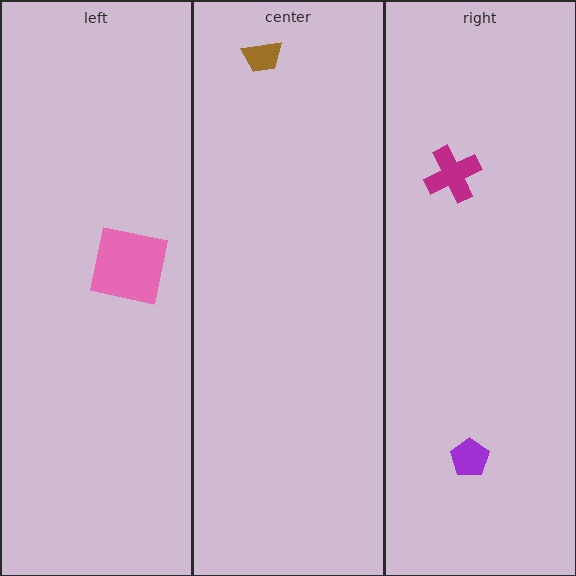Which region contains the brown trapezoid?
The center region.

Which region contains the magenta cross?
The right region.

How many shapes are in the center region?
1.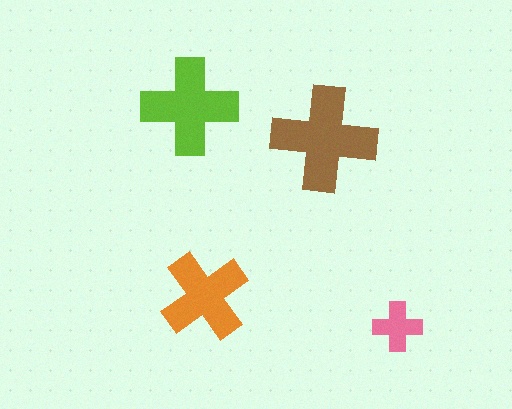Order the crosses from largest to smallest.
the brown one, the lime one, the orange one, the pink one.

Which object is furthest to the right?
The pink cross is rightmost.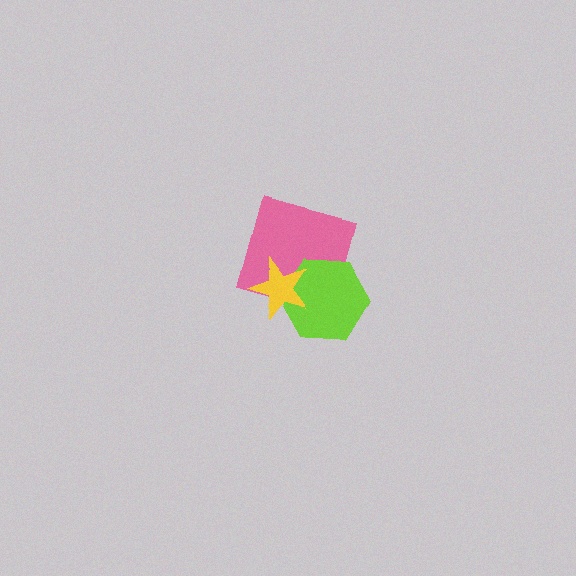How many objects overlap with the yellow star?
2 objects overlap with the yellow star.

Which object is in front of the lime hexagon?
The yellow star is in front of the lime hexagon.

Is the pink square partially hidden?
Yes, it is partially covered by another shape.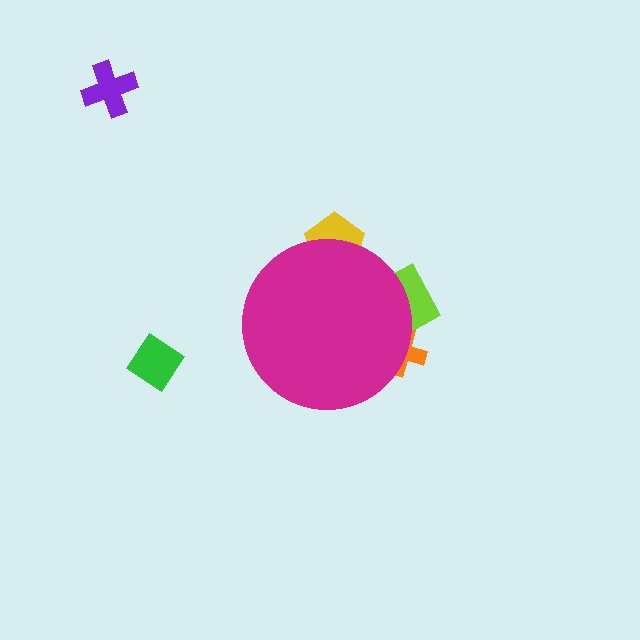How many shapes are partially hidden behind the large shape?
3 shapes are partially hidden.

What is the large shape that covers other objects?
A magenta circle.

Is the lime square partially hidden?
Yes, the lime square is partially hidden behind the magenta circle.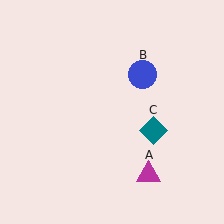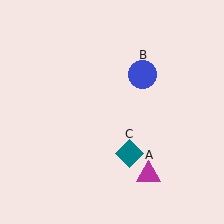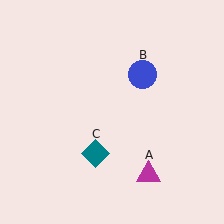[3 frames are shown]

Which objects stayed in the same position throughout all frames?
Magenta triangle (object A) and blue circle (object B) remained stationary.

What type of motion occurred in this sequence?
The teal diamond (object C) rotated clockwise around the center of the scene.